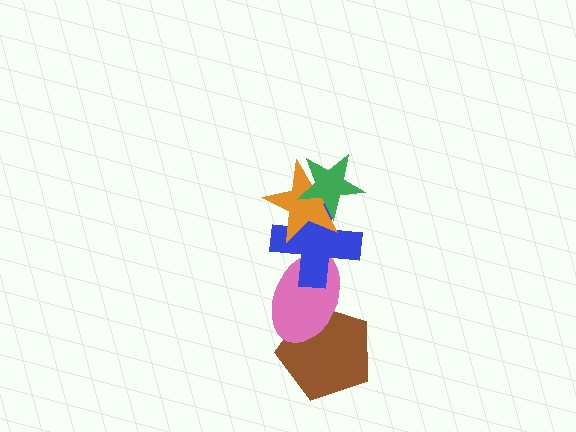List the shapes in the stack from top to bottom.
From top to bottom: the green star, the orange star, the blue cross, the pink ellipse, the brown pentagon.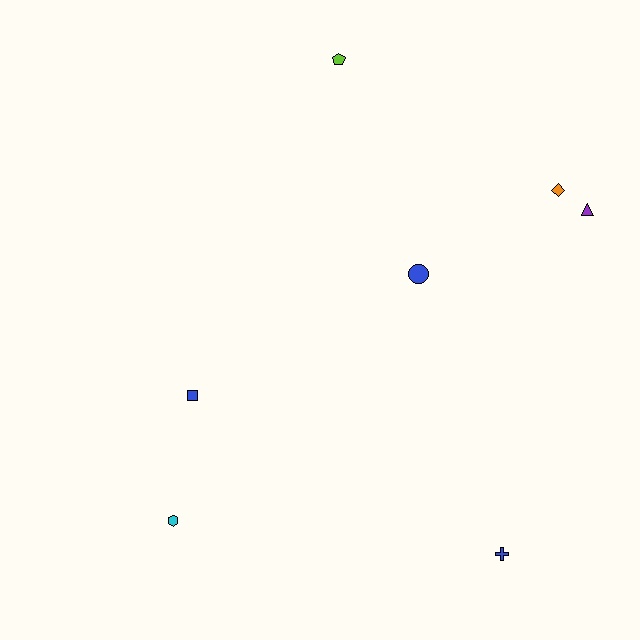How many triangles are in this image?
There is 1 triangle.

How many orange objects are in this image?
There is 1 orange object.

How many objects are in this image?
There are 7 objects.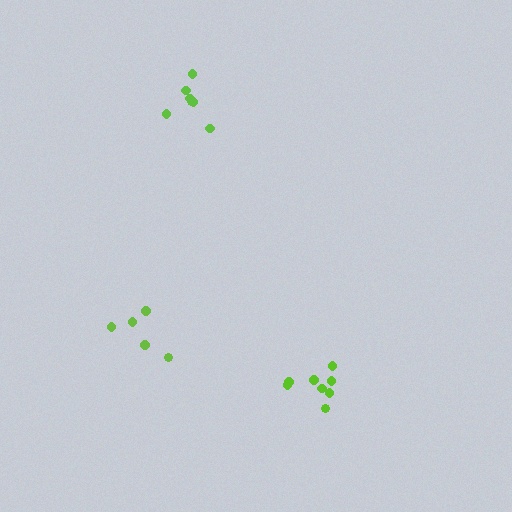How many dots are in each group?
Group 1: 8 dots, Group 2: 7 dots, Group 3: 5 dots (20 total).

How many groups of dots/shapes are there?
There are 3 groups.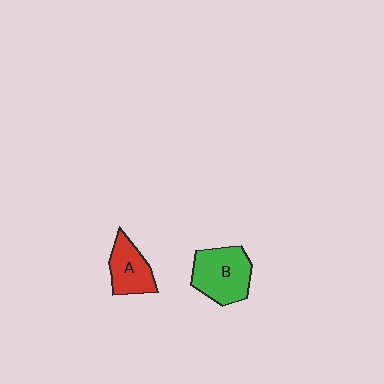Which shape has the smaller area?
Shape A (red).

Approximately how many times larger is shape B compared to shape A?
Approximately 1.4 times.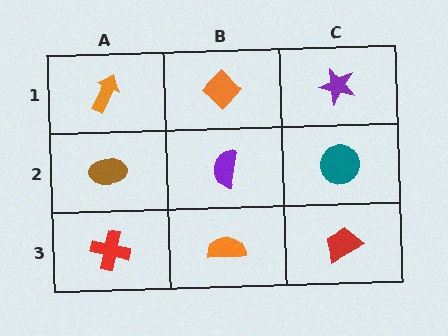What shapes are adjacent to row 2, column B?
An orange diamond (row 1, column B), an orange semicircle (row 3, column B), a brown ellipse (row 2, column A), a teal circle (row 2, column C).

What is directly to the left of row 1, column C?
An orange diamond.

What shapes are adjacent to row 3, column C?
A teal circle (row 2, column C), an orange semicircle (row 3, column B).